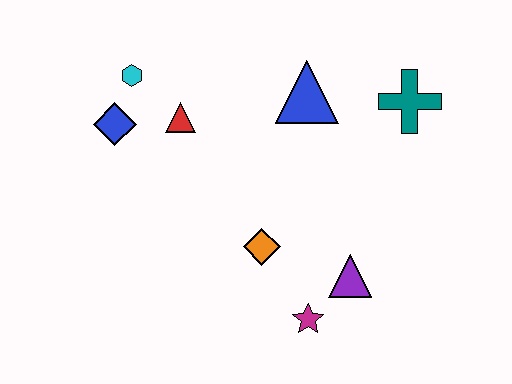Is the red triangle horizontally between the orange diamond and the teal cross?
No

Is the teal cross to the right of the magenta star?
Yes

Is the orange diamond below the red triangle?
Yes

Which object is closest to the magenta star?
The purple triangle is closest to the magenta star.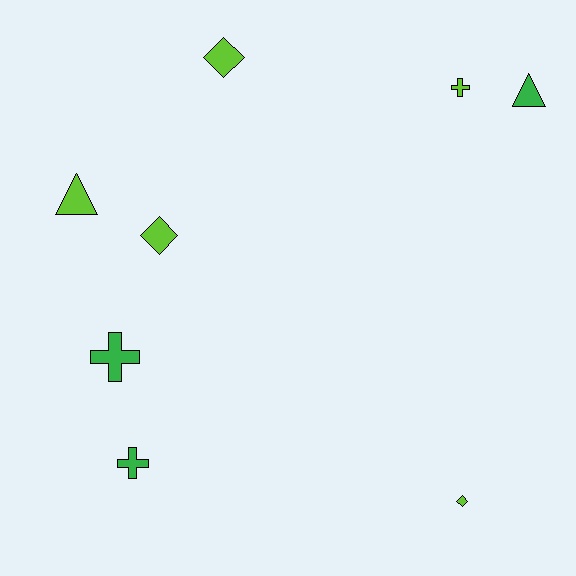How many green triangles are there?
There is 1 green triangle.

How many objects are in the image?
There are 8 objects.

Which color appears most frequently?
Lime, with 5 objects.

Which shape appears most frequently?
Diamond, with 3 objects.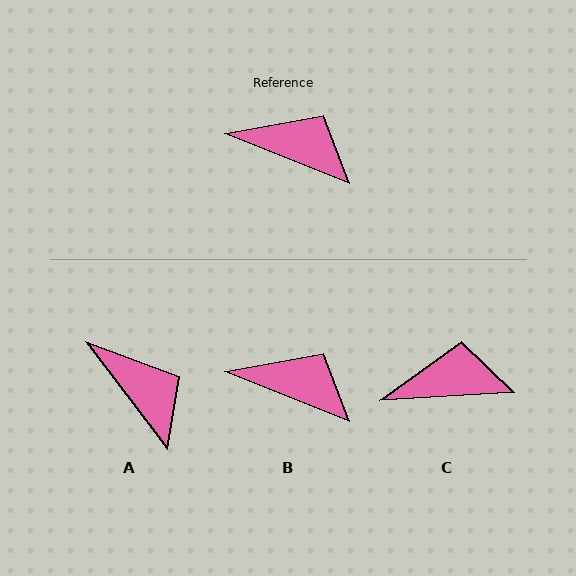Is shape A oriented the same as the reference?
No, it is off by about 31 degrees.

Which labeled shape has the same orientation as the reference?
B.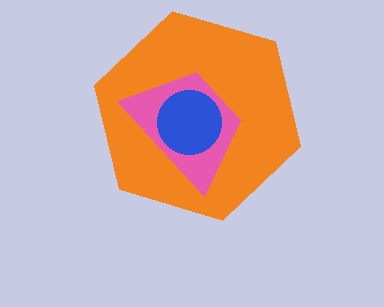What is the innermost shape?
The blue circle.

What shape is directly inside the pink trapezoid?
The blue circle.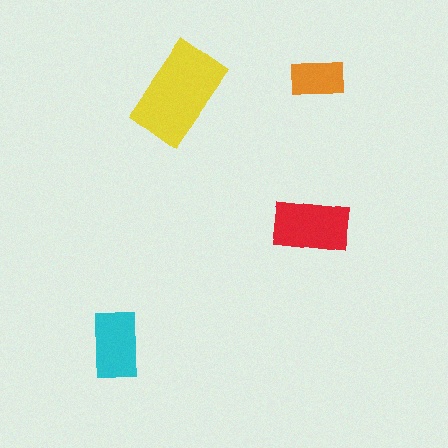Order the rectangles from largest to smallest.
the yellow one, the red one, the cyan one, the orange one.